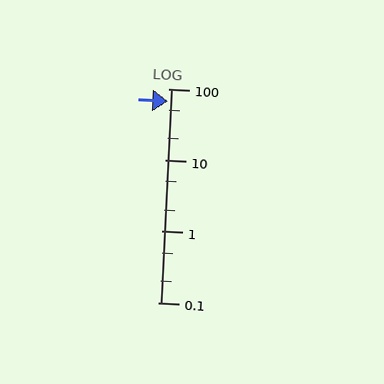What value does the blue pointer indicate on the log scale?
The pointer indicates approximately 67.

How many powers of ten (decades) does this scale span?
The scale spans 3 decades, from 0.1 to 100.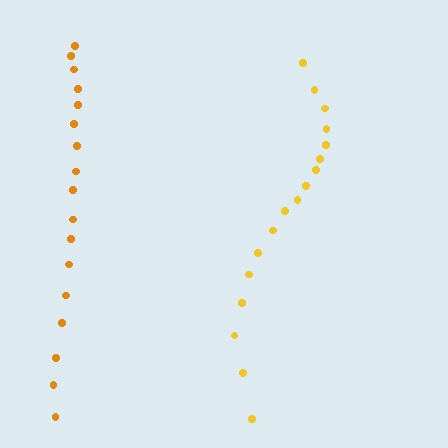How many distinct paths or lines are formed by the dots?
There are 2 distinct paths.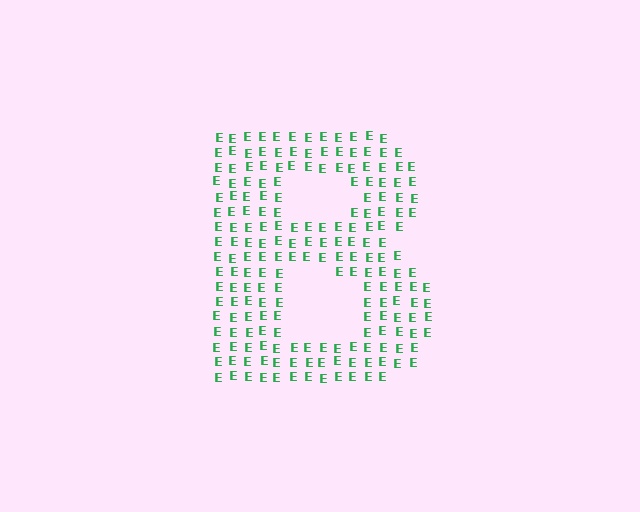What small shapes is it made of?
It is made of small letter E's.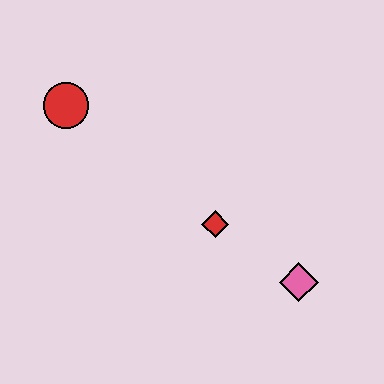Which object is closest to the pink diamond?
The red diamond is closest to the pink diamond.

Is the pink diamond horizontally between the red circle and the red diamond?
No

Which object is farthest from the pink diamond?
The red circle is farthest from the pink diamond.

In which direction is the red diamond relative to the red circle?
The red diamond is to the right of the red circle.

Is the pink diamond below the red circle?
Yes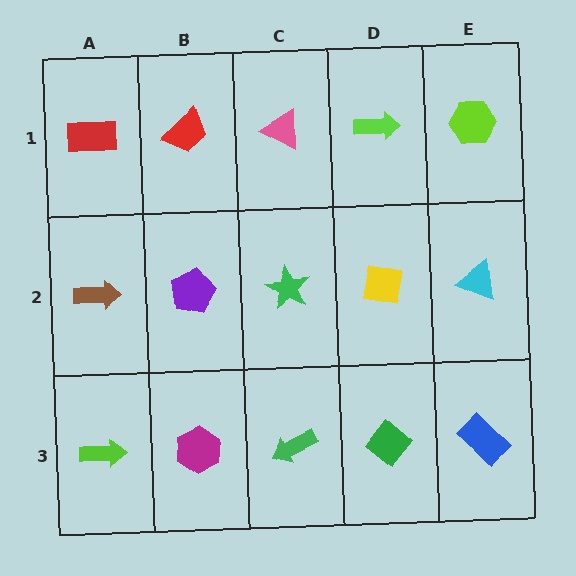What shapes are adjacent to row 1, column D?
A yellow square (row 2, column D), a pink triangle (row 1, column C), a lime hexagon (row 1, column E).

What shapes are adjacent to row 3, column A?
A brown arrow (row 2, column A), a magenta hexagon (row 3, column B).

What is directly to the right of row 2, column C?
A yellow square.